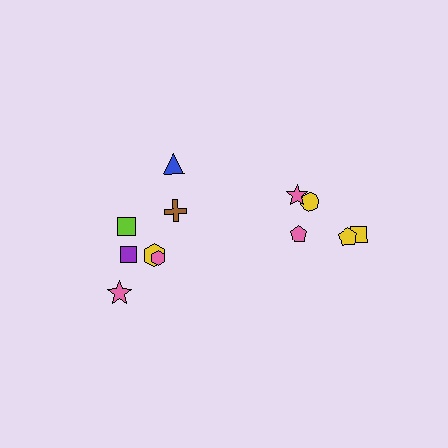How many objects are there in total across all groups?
There are 12 objects.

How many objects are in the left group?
There are 7 objects.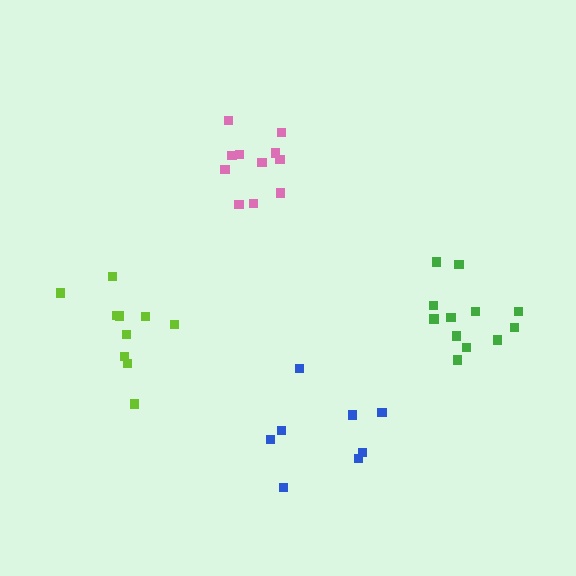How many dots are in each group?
Group 1: 11 dots, Group 2: 12 dots, Group 3: 8 dots, Group 4: 10 dots (41 total).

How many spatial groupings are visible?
There are 4 spatial groupings.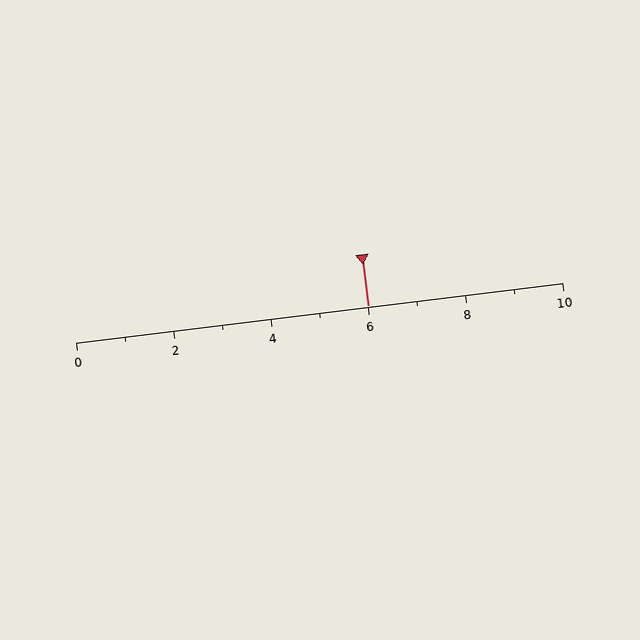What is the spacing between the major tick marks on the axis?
The major ticks are spaced 2 apart.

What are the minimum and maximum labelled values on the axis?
The axis runs from 0 to 10.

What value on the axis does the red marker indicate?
The marker indicates approximately 6.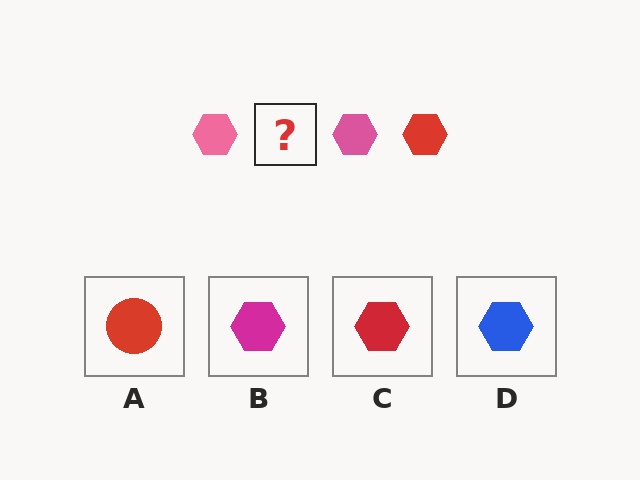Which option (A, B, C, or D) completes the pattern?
C.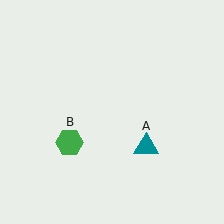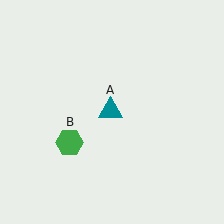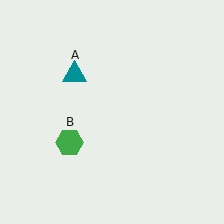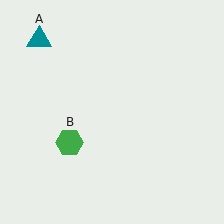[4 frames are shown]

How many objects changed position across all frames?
1 object changed position: teal triangle (object A).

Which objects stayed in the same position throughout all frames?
Green hexagon (object B) remained stationary.